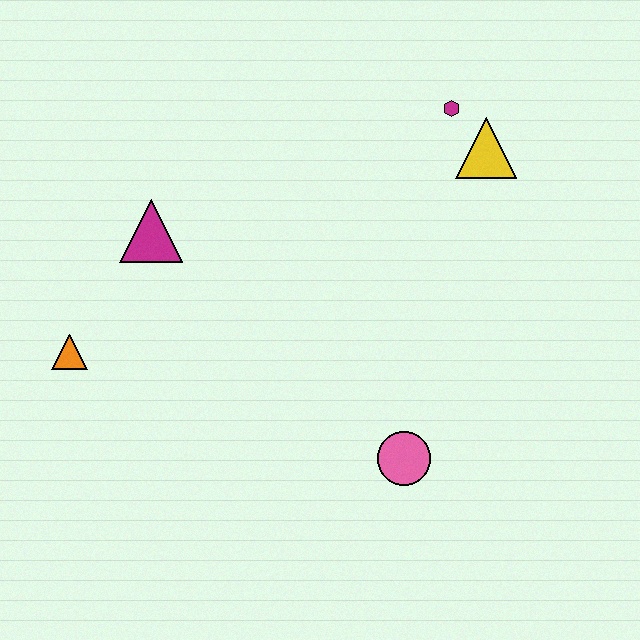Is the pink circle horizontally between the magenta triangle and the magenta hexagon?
Yes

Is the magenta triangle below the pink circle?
No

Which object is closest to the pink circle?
The yellow triangle is closest to the pink circle.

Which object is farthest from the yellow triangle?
The orange triangle is farthest from the yellow triangle.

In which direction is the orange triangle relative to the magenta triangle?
The orange triangle is below the magenta triangle.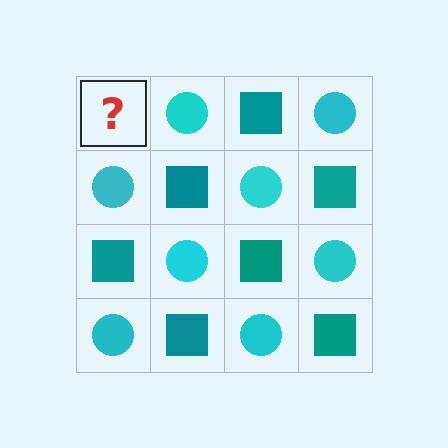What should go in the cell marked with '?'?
The missing cell should contain a teal square.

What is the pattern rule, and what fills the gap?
The rule is that it alternates teal square and cyan circle in a checkerboard pattern. The gap should be filled with a teal square.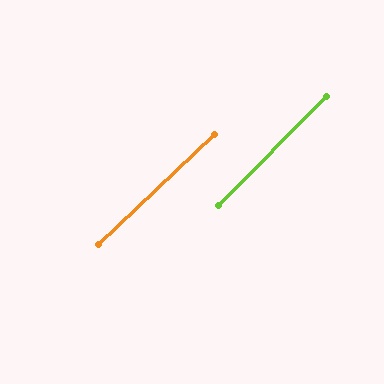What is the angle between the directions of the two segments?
Approximately 2 degrees.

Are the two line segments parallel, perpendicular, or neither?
Parallel — their directions differ by only 1.8°.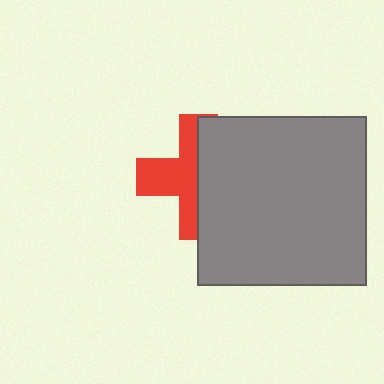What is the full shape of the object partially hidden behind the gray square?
The partially hidden object is a red cross.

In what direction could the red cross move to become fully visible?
The red cross could move left. That would shift it out from behind the gray square entirely.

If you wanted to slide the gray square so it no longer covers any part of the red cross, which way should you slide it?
Slide it right — that is the most direct way to separate the two shapes.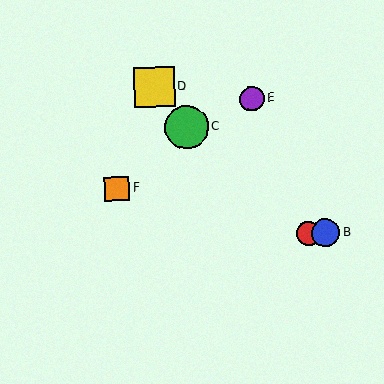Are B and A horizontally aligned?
Yes, both are at y≈233.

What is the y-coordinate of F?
Object F is at y≈189.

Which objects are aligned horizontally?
Objects A, B are aligned horizontally.